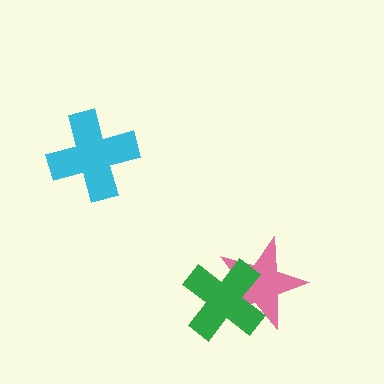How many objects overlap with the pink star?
1 object overlaps with the pink star.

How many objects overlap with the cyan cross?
0 objects overlap with the cyan cross.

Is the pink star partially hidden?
Yes, it is partially covered by another shape.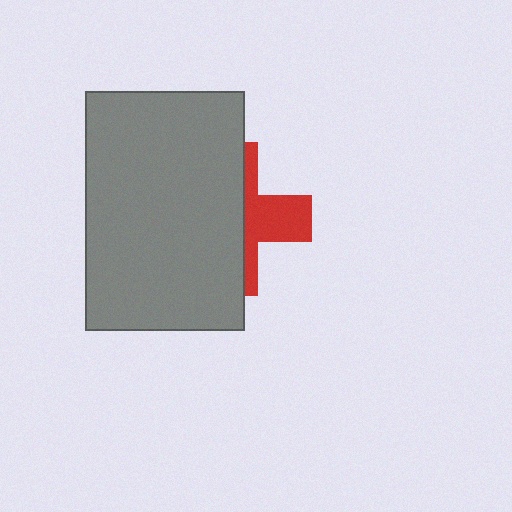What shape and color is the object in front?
The object in front is a gray rectangle.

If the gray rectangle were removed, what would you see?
You would see the complete red cross.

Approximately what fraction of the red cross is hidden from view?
Roughly 64% of the red cross is hidden behind the gray rectangle.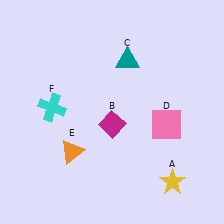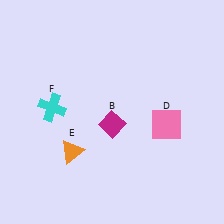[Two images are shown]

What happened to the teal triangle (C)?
The teal triangle (C) was removed in Image 2. It was in the top-right area of Image 1.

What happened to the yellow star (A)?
The yellow star (A) was removed in Image 2. It was in the bottom-right area of Image 1.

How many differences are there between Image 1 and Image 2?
There are 2 differences between the two images.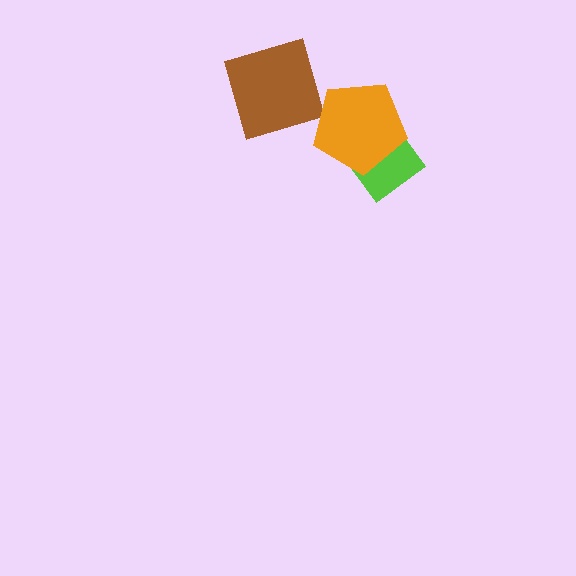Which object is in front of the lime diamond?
The orange pentagon is in front of the lime diamond.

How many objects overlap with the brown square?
0 objects overlap with the brown square.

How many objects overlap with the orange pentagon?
1 object overlaps with the orange pentagon.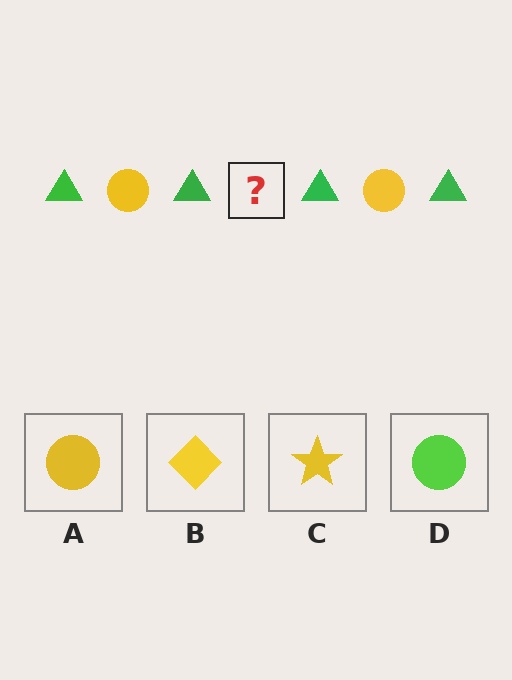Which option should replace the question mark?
Option A.